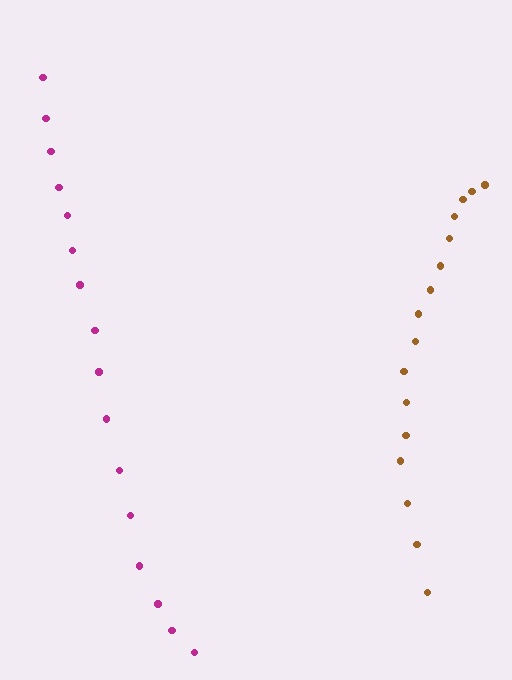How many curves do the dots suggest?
There are 2 distinct paths.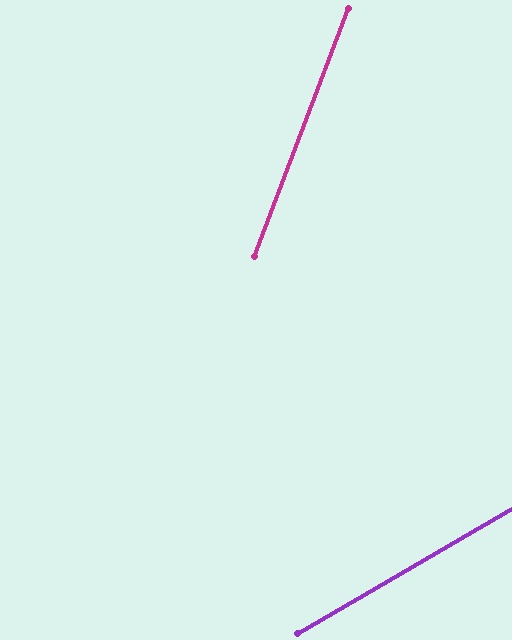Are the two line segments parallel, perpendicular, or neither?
Neither parallel nor perpendicular — they differ by about 39°.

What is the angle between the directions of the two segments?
Approximately 39 degrees.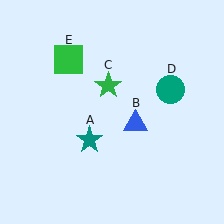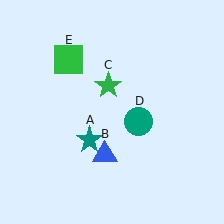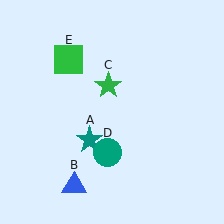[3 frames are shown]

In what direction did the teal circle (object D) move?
The teal circle (object D) moved down and to the left.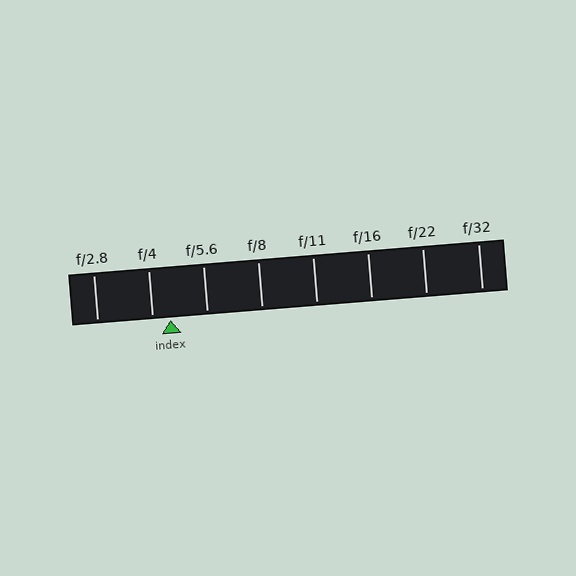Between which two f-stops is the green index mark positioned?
The index mark is between f/4 and f/5.6.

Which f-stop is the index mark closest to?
The index mark is closest to f/4.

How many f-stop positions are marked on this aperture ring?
There are 8 f-stop positions marked.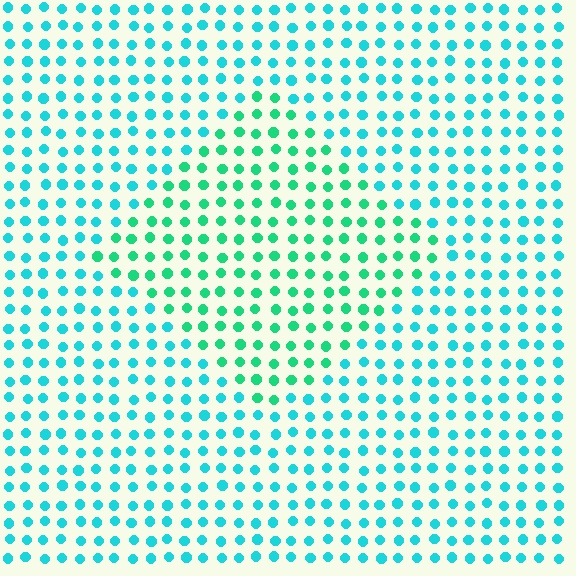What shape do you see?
I see a diamond.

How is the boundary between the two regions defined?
The boundary is defined purely by a slight shift in hue (about 30 degrees). Spacing, size, and orientation are identical on both sides.